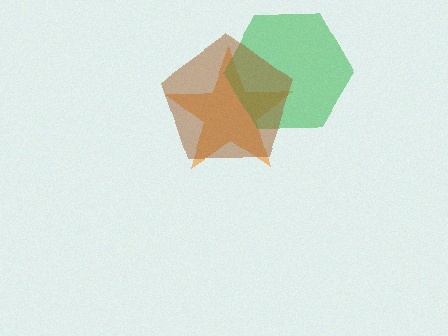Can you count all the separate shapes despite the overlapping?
Yes, there are 3 separate shapes.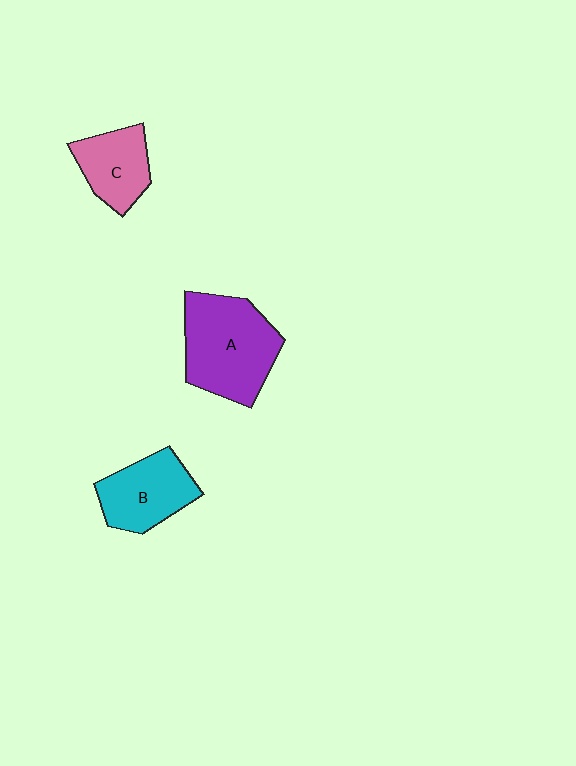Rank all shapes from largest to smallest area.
From largest to smallest: A (purple), B (cyan), C (pink).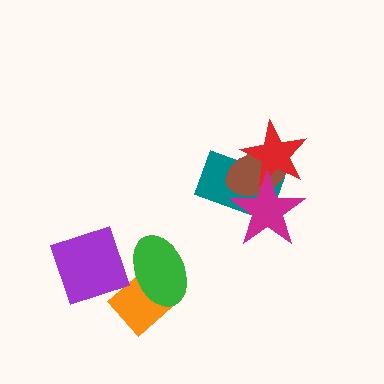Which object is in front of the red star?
The magenta star is in front of the red star.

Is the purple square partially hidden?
No, no other shape covers it.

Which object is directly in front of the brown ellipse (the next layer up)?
The red star is directly in front of the brown ellipse.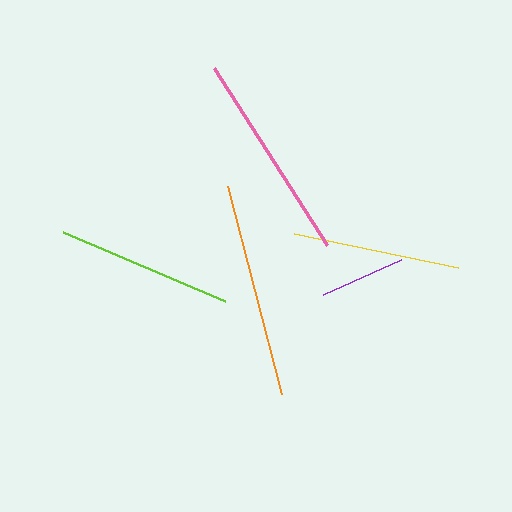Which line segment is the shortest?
The purple line is the shortest at approximately 86 pixels.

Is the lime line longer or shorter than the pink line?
The pink line is longer than the lime line.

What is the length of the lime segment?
The lime segment is approximately 176 pixels long.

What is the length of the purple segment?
The purple segment is approximately 86 pixels long.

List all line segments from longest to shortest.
From longest to shortest: orange, pink, lime, yellow, purple.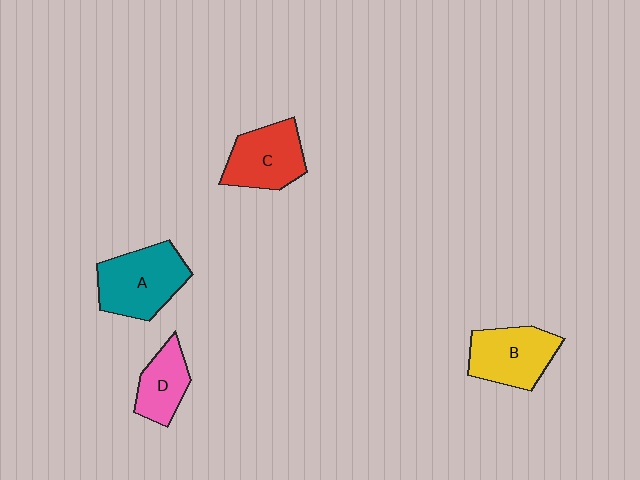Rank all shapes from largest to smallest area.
From largest to smallest: A (teal), B (yellow), C (red), D (pink).